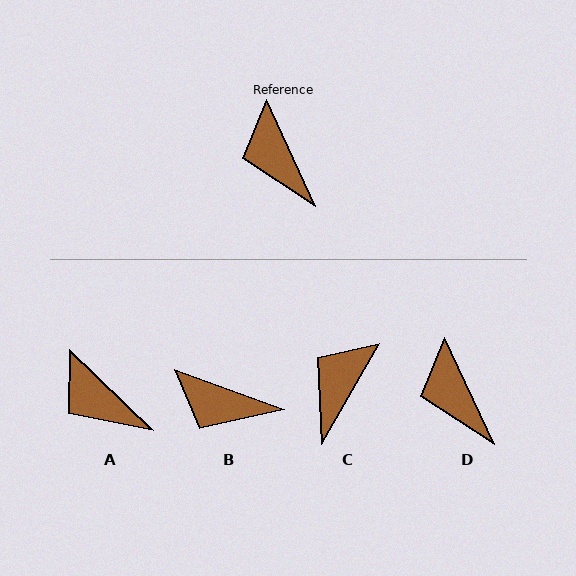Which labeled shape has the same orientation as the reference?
D.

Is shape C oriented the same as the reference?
No, it is off by about 55 degrees.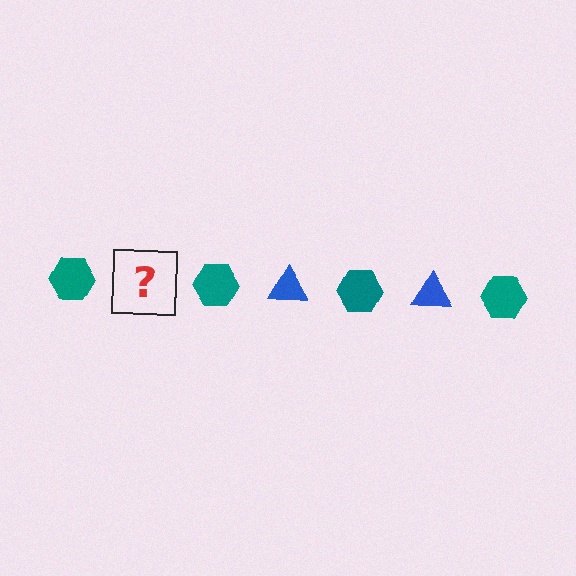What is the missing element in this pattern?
The missing element is a blue triangle.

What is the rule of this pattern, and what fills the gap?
The rule is that the pattern alternates between teal hexagon and blue triangle. The gap should be filled with a blue triangle.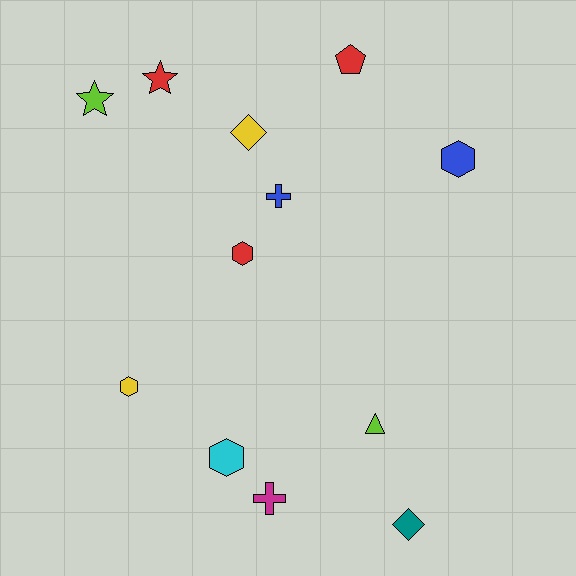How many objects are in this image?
There are 12 objects.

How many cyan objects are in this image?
There is 1 cyan object.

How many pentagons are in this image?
There is 1 pentagon.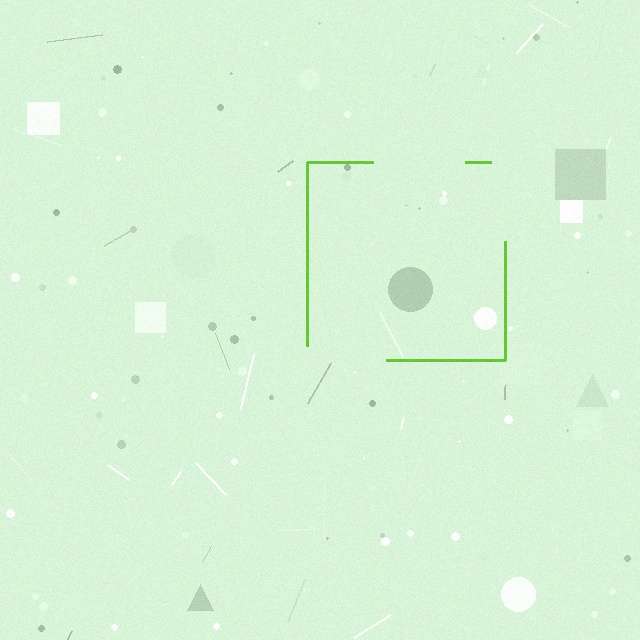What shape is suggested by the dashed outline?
The dashed outline suggests a square.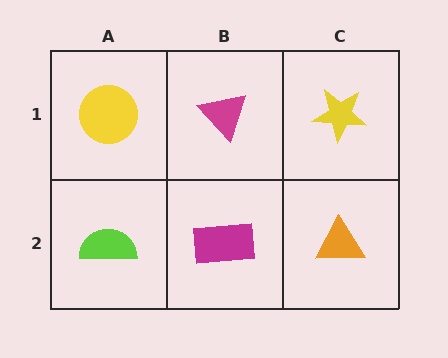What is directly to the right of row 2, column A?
A magenta rectangle.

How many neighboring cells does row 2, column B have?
3.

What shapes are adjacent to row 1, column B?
A magenta rectangle (row 2, column B), a yellow circle (row 1, column A), a yellow star (row 1, column C).